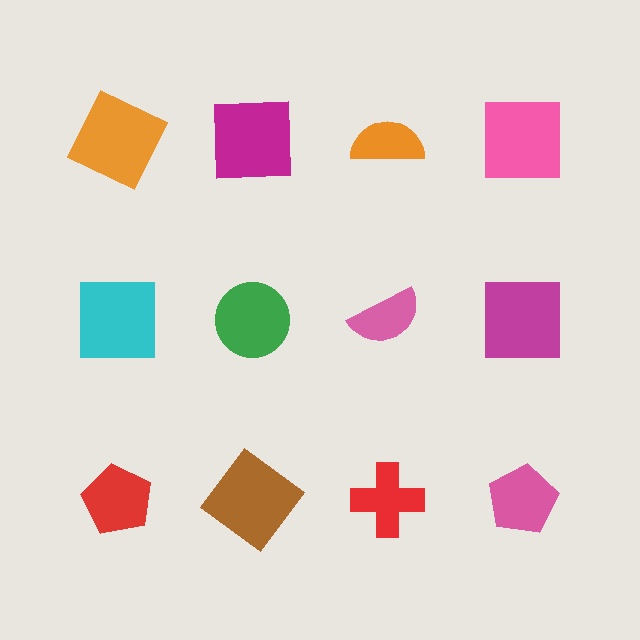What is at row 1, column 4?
A pink square.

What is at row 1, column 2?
A magenta square.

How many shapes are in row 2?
4 shapes.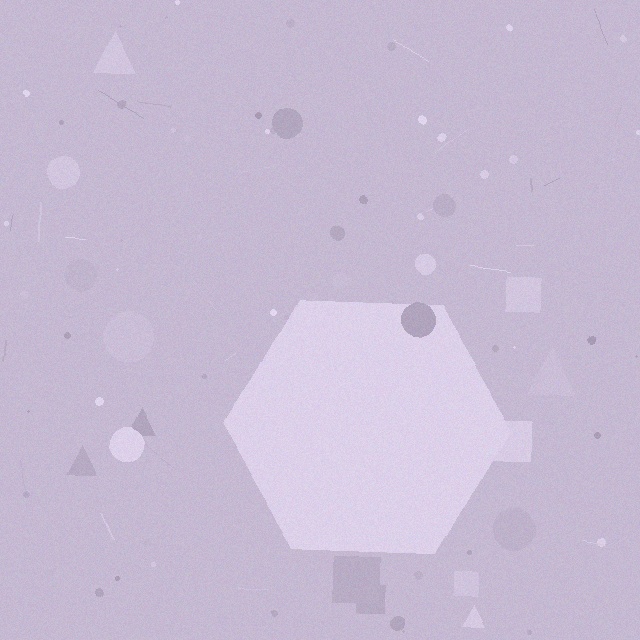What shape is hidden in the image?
A hexagon is hidden in the image.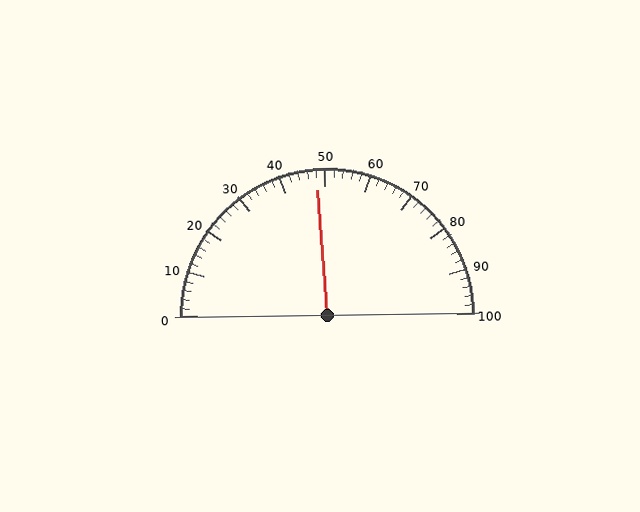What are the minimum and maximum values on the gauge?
The gauge ranges from 0 to 100.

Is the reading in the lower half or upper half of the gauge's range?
The reading is in the lower half of the range (0 to 100).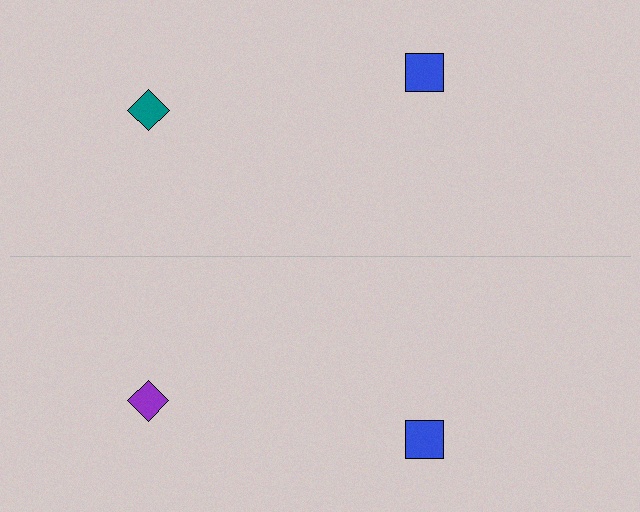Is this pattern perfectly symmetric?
No, the pattern is not perfectly symmetric. The purple diamond on the bottom side breaks the symmetry — its mirror counterpart is teal.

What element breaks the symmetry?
The purple diamond on the bottom side breaks the symmetry — its mirror counterpart is teal.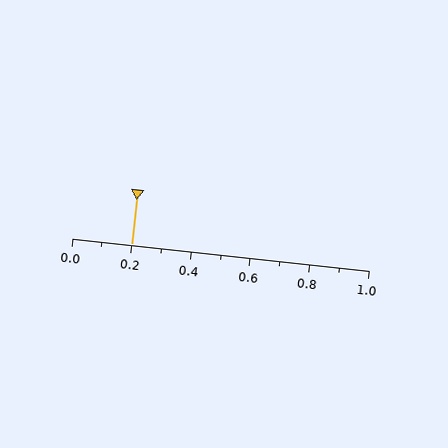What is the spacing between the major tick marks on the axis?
The major ticks are spaced 0.2 apart.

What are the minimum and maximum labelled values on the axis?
The axis runs from 0.0 to 1.0.